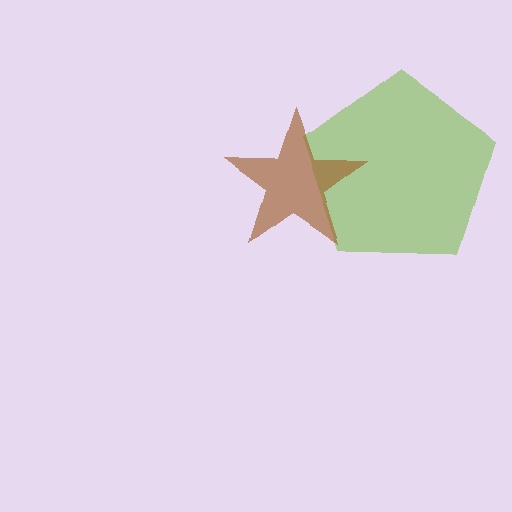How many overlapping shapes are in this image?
There are 2 overlapping shapes in the image.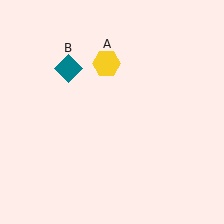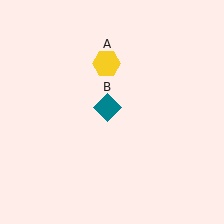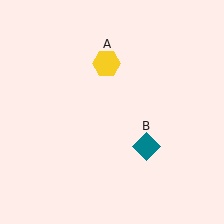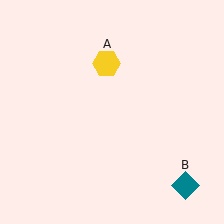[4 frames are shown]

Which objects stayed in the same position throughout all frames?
Yellow hexagon (object A) remained stationary.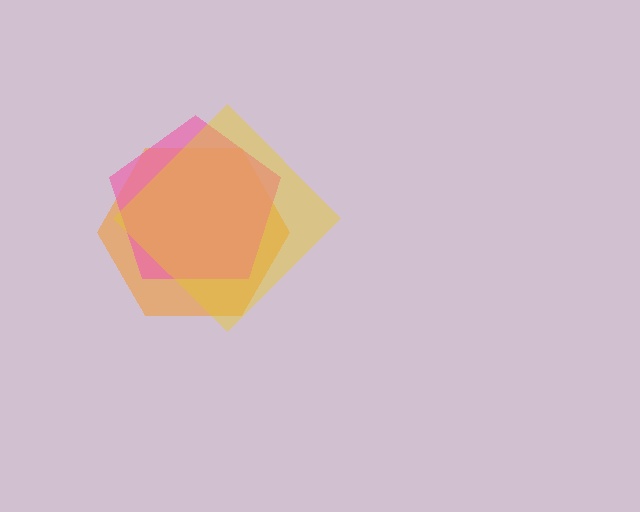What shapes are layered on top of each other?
The layered shapes are: an orange hexagon, a pink pentagon, a yellow diamond.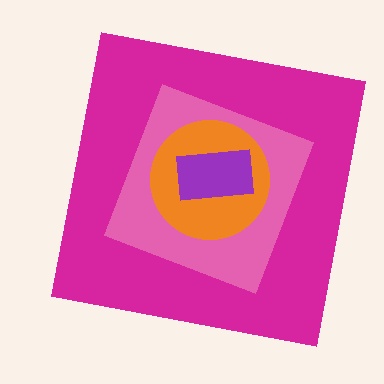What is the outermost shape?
The magenta square.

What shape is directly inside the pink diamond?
The orange circle.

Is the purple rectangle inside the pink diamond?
Yes.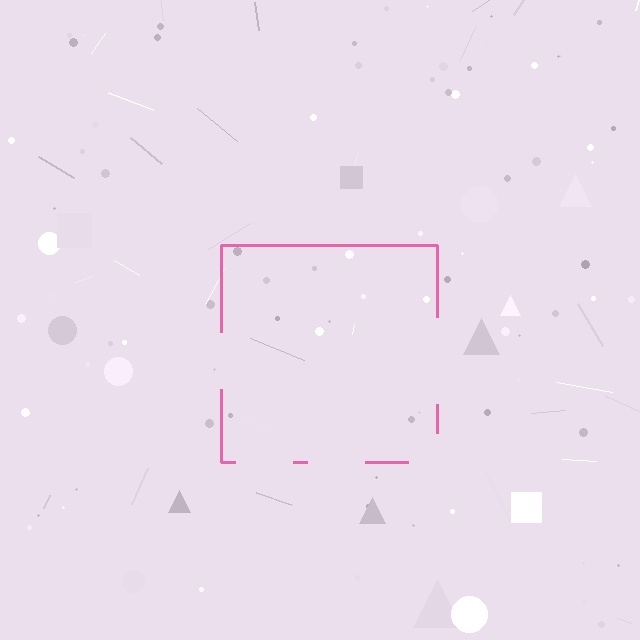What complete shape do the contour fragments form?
The contour fragments form a square.